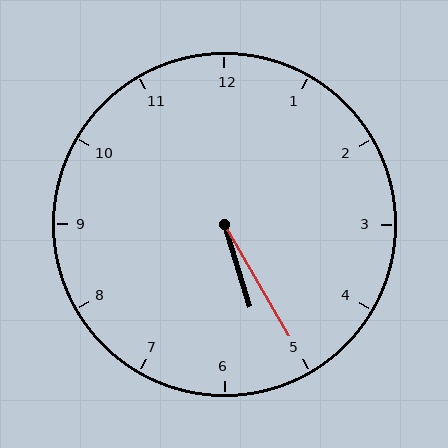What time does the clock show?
5:25.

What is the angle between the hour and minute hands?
Approximately 12 degrees.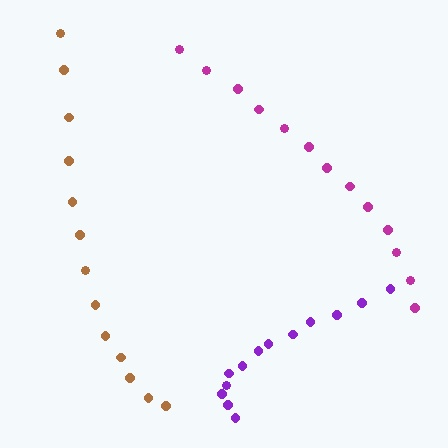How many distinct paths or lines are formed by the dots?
There are 3 distinct paths.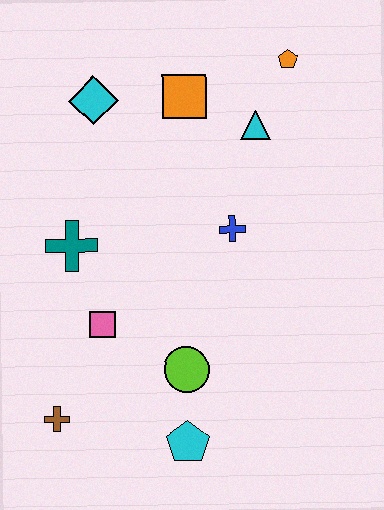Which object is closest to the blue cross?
The cyan triangle is closest to the blue cross.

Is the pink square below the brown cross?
No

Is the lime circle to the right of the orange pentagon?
No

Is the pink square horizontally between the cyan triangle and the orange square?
No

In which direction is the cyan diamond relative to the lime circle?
The cyan diamond is above the lime circle.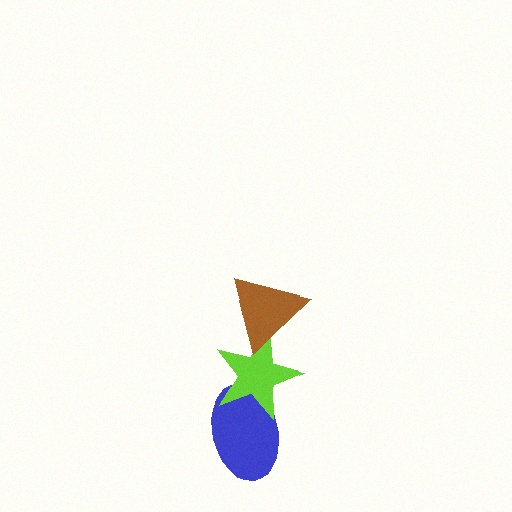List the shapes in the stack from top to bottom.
From top to bottom: the brown triangle, the lime star, the blue ellipse.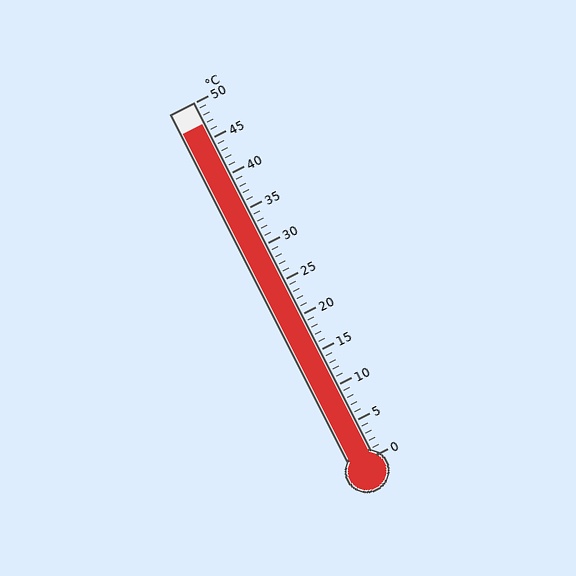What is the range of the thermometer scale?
The thermometer scale ranges from 0°C to 50°C.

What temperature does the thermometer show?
The thermometer shows approximately 47°C.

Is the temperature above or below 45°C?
The temperature is above 45°C.